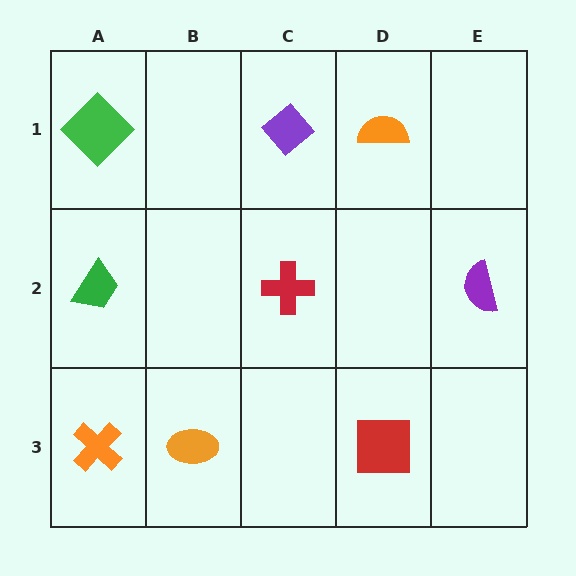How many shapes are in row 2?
3 shapes.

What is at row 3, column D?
A red square.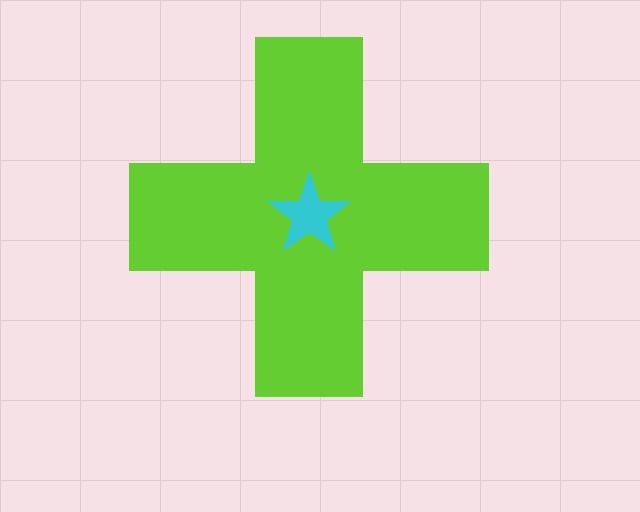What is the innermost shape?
The cyan star.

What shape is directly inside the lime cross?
The cyan star.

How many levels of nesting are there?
2.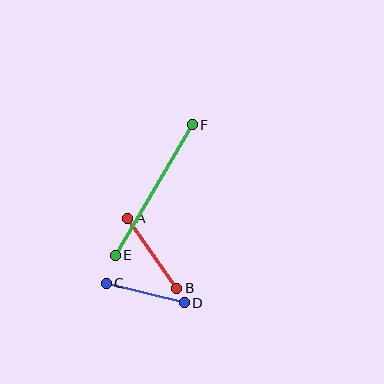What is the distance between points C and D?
The distance is approximately 80 pixels.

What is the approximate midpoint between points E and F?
The midpoint is at approximately (154, 190) pixels.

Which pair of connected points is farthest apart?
Points E and F are farthest apart.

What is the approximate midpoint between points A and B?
The midpoint is at approximately (152, 253) pixels.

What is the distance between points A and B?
The distance is approximately 86 pixels.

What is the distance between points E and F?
The distance is approximately 152 pixels.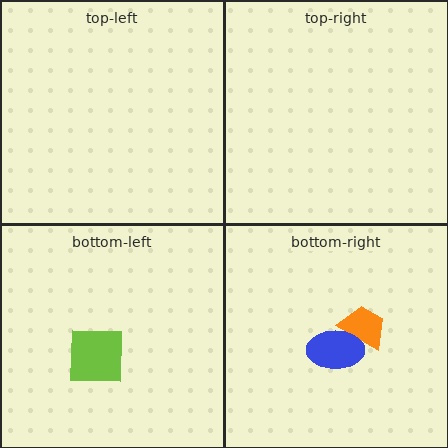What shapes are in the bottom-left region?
The lime square.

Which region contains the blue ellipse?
The bottom-right region.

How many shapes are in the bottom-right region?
2.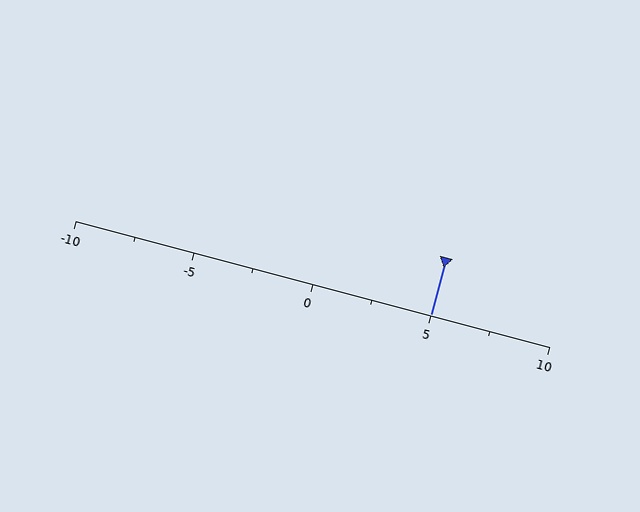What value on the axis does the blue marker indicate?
The marker indicates approximately 5.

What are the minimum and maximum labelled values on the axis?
The axis runs from -10 to 10.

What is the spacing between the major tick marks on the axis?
The major ticks are spaced 5 apart.